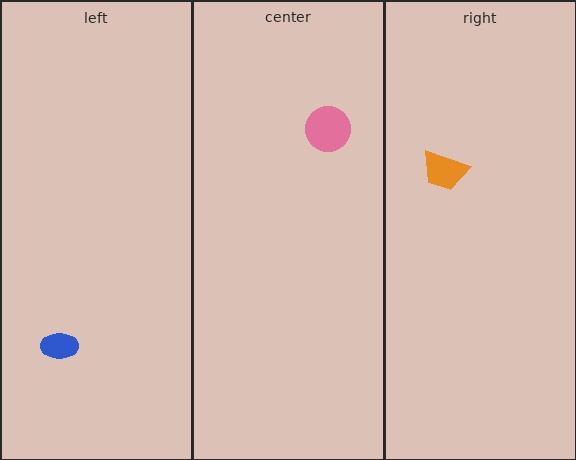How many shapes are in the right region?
1.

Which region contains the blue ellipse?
The left region.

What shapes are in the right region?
The orange trapezoid.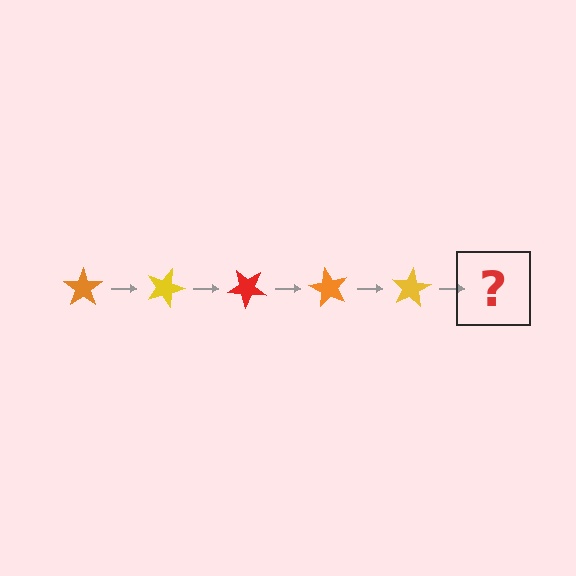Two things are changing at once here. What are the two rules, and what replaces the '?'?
The two rules are that it rotates 20 degrees each step and the color cycles through orange, yellow, and red. The '?' should be a red star, rotated 100 degrees from the start.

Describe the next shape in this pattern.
It should be a red star, rotated 100 degrees from the start.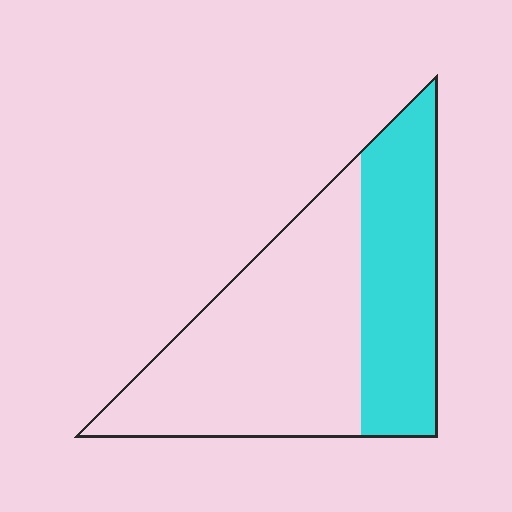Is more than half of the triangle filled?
No.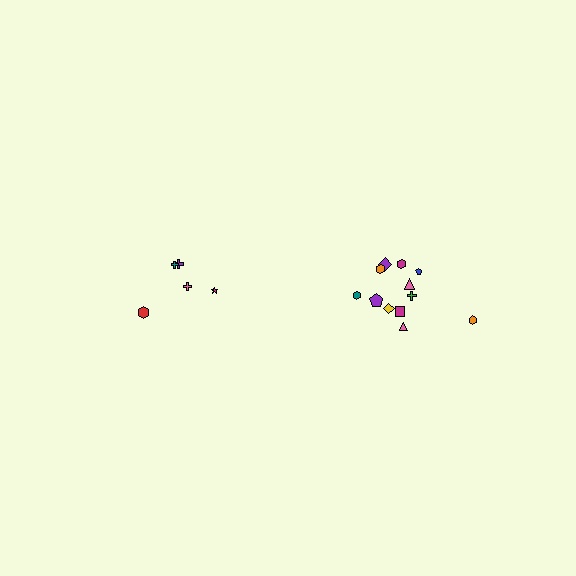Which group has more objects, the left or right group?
The right group.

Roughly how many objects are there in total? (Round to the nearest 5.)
Roughly 15 objects in total.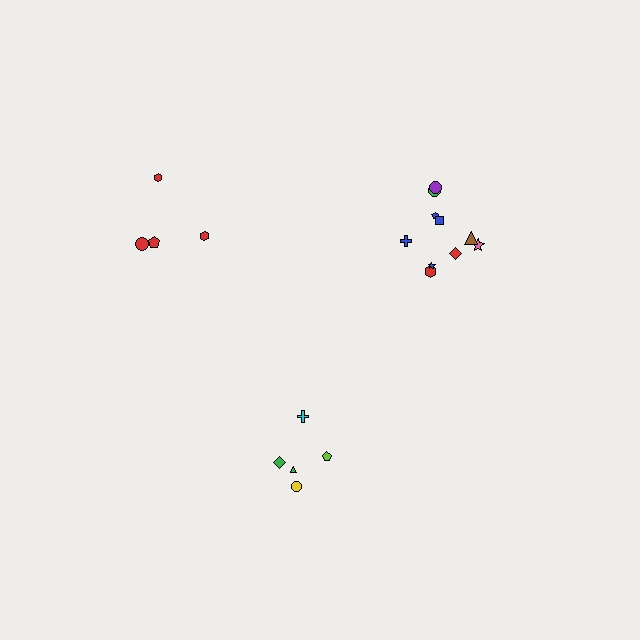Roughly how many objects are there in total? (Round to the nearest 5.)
Roughly 20 objects in total.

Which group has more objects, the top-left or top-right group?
The top-right group.